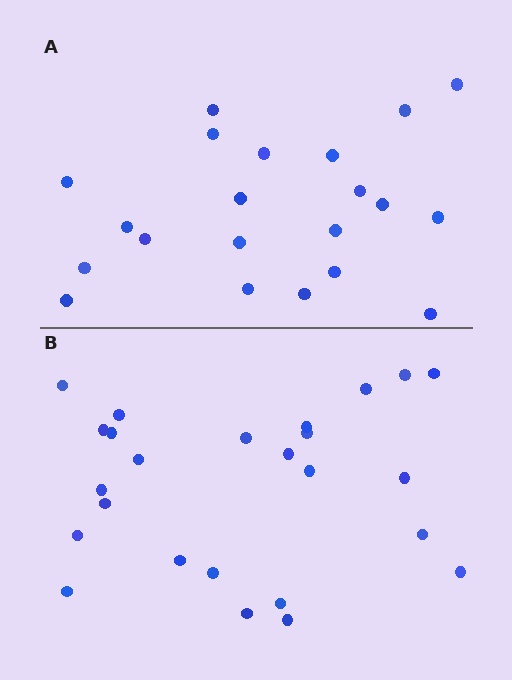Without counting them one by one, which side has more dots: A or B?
Region B (the bottom region) has more dots.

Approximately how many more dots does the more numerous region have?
Region B has about 4 more dots than region A.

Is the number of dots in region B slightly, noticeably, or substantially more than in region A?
Region B has only slightly more — the two regions are fairly close. The ratio is roughly 1.2 to 1.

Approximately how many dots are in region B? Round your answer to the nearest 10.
About 20 dots. (The exact count is 25, which rounds to 20.)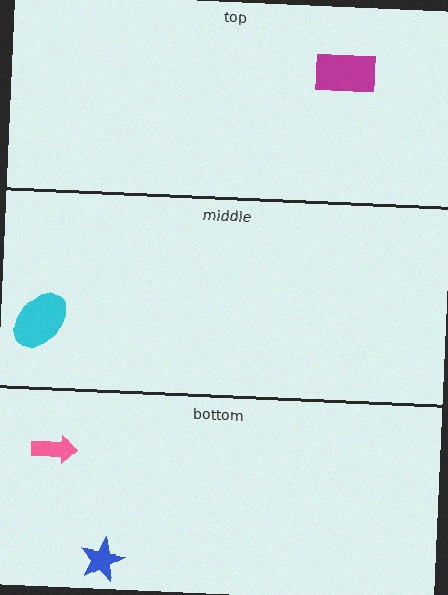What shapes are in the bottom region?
The pink arrow, the blue star.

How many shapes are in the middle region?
1.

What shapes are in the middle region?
The cyan ellipse.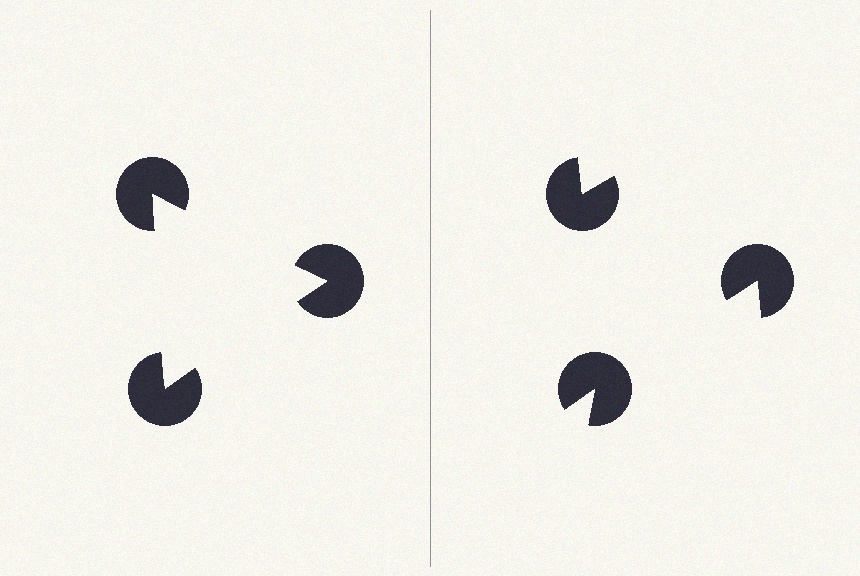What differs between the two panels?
The pac-man discs are positioned identically on both sides; only the wedge orientations differ. On the left they align to a triangle; on the right they are misaligned.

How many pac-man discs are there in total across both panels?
6 — 3 on each side.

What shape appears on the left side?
An illusory triangle.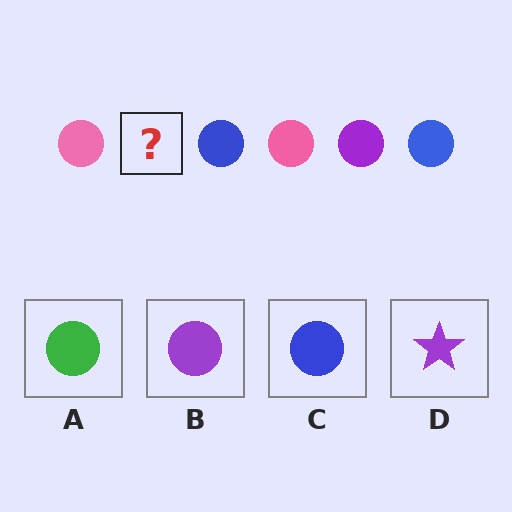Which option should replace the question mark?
Option B.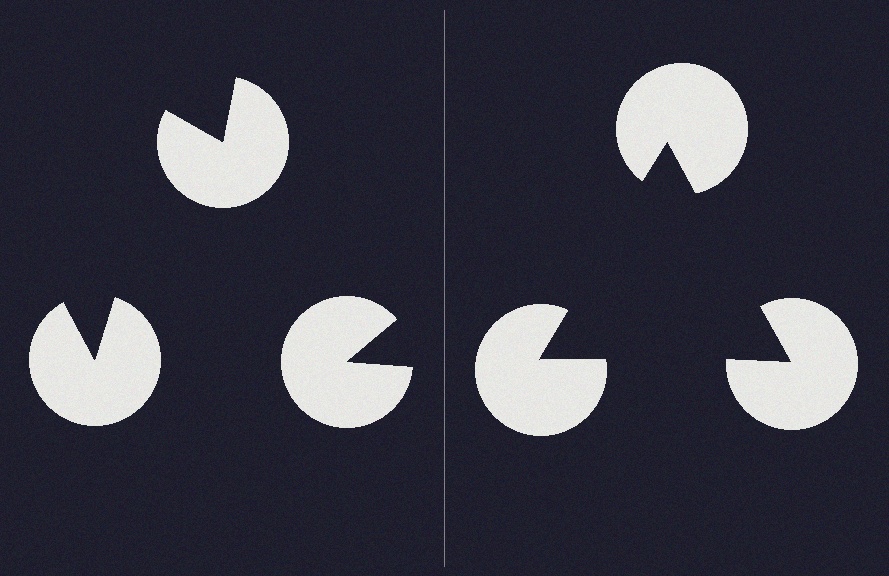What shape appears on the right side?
An illusory triangle.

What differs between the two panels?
The pac-man discs are positioned identically on both sides; only the wedge orientations differ. On the right they align to a triangle; on the left they are misaligned.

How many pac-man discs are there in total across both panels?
6 — 3 on each side.